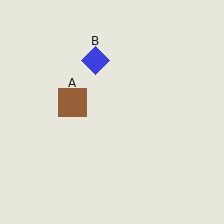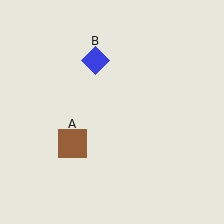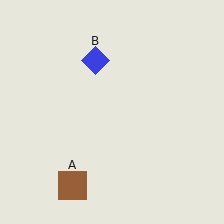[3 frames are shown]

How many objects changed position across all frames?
1 object changed position: brown square (object A).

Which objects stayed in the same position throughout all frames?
Blue diamond (object B) remained stationary.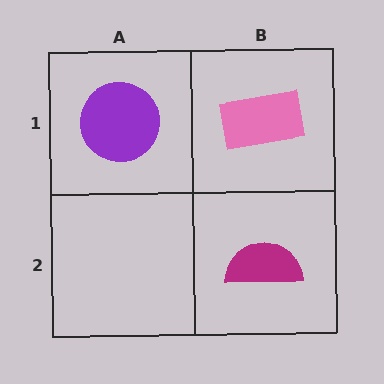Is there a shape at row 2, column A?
No, that cell is empty.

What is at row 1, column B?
A pink rectangle.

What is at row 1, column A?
A purple circle.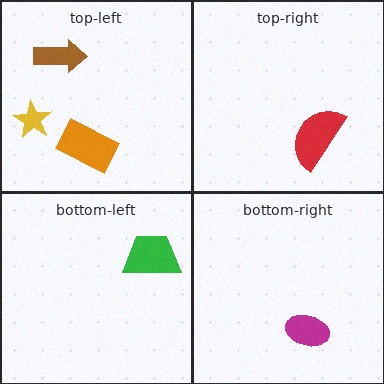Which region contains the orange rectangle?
The top-left region.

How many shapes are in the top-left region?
3.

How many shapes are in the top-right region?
1.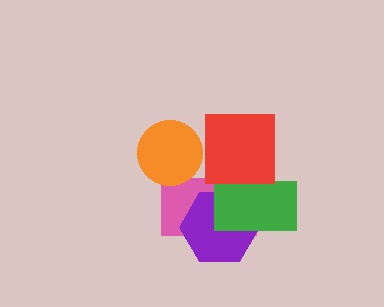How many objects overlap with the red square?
2 objects overlap with the red square.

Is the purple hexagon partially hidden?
Yes, it is partially covered by another shape.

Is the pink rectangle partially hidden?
Yes, it is partially covered by another shape.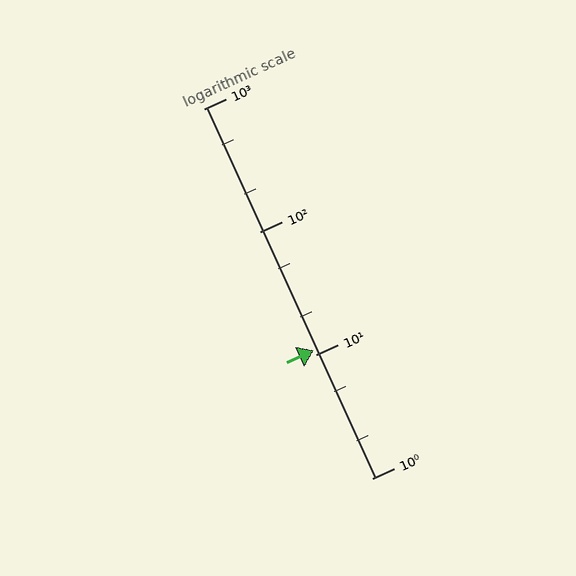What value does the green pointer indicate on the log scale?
The pointer indicates approximately 11.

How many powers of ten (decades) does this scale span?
The scale spans 3 decades, from 1 to 1000.